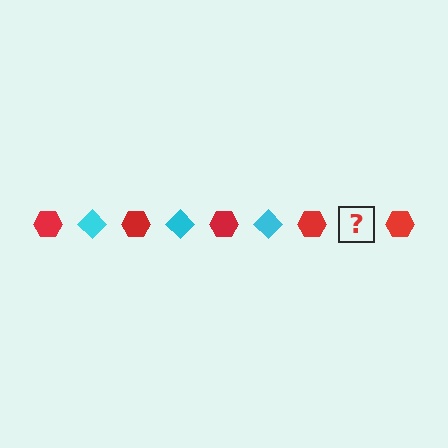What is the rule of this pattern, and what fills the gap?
The rule is that the pattern alternates between red hexagon and cyan diamond. The gap should be filled with a cyan diamond.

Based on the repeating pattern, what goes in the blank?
The blank should be a cyan diamond.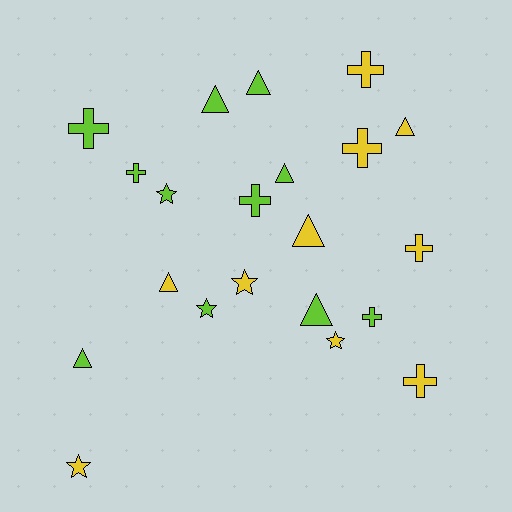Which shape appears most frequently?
Triangle, with 8 objects.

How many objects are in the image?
There are 21 objects.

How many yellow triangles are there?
There are 3 yellow triangles.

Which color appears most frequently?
Lime, with 11 objects.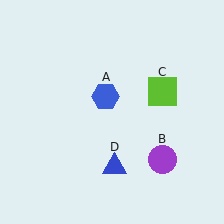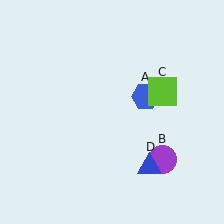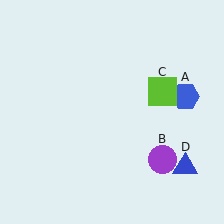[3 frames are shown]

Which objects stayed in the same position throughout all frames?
Purple circle (object B) and lime square (object C) remained stationary.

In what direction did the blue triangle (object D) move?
The blue triangle (object D) moved right.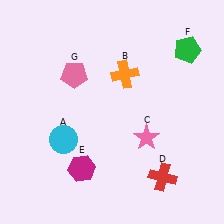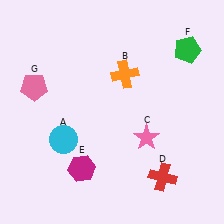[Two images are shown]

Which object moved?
The pink pentagon (G) moved left.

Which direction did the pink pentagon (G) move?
The pink pentagon (G) moved left.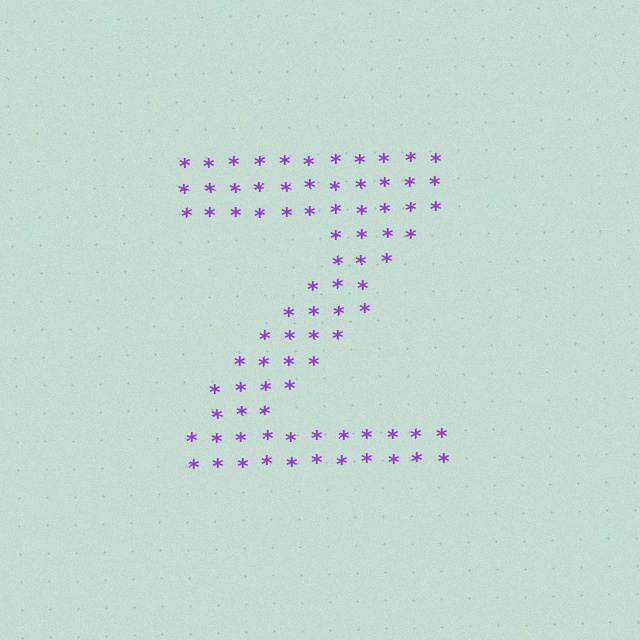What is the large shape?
The large shape is the letter Z.